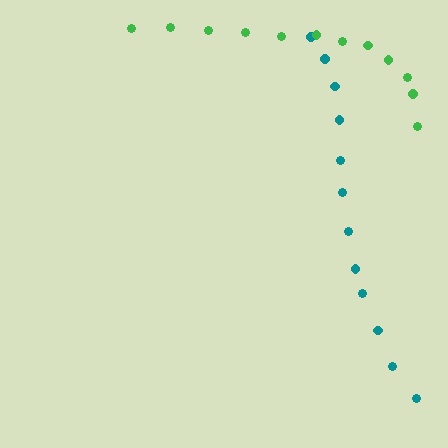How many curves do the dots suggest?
There are 2 distinct paths.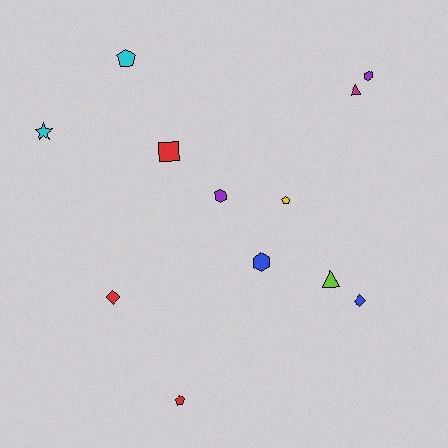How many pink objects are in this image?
There are no pink objects.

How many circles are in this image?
There are no circles.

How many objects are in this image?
There are 12 objects.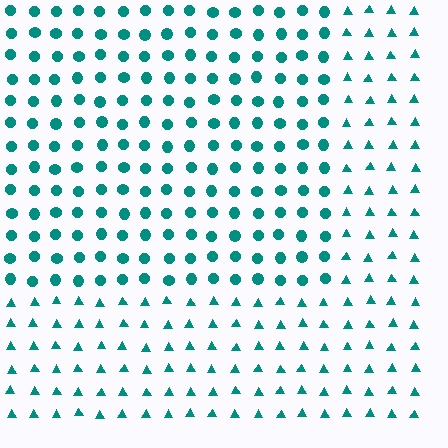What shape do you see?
I see a rectangle.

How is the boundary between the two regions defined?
The boundary is defined by a change in element shape: circles inside vs. triangles outside. All elements share the same color and spacing.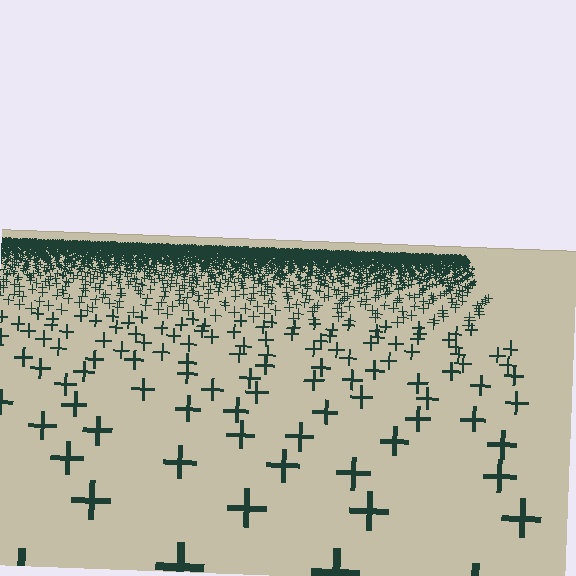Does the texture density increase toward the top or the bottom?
Density increases toward the top.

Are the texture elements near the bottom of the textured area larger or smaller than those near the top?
Larger. Near the bottom, elements are closer to the viewer and appear at a bigger on-screen size.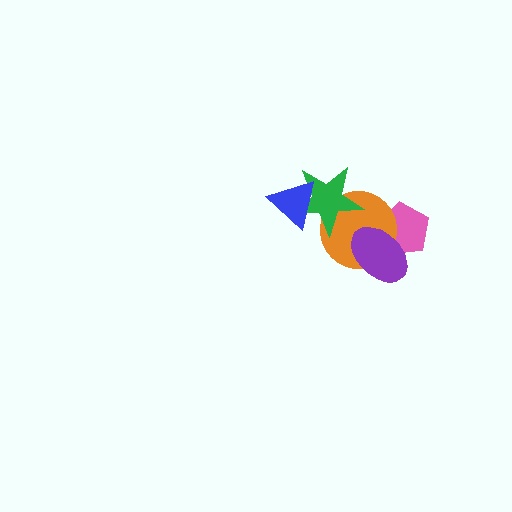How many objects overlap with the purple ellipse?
2 objects overlap with the purple ellipse.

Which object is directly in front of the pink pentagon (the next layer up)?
The orange circle is directly in front of the pink pentagon.